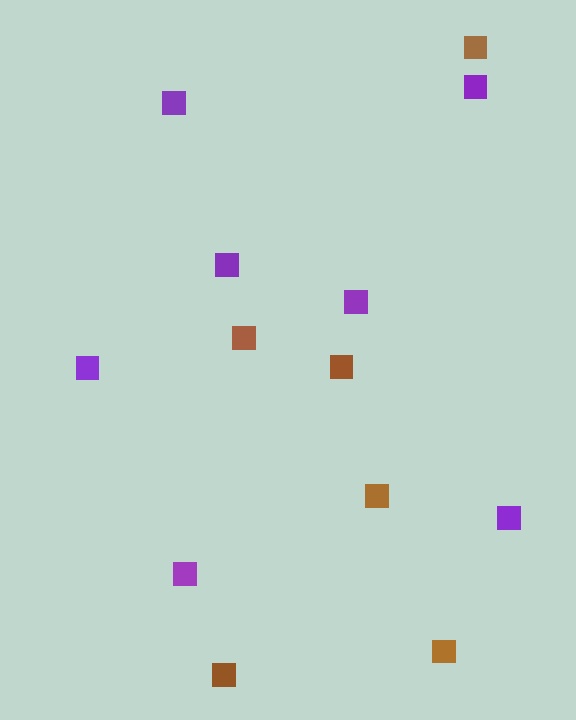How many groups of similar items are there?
There are 2 groups: one group of brown squares (6) and one group of purple squares (7).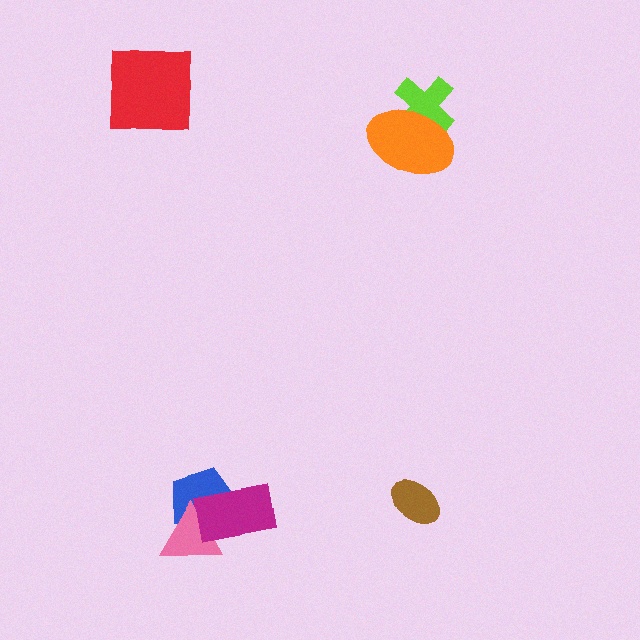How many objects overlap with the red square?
0 objects overlap with the red square.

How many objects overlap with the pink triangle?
2 objects overlap with the pink triangle.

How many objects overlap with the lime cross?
1 object overlaps with the lime cross.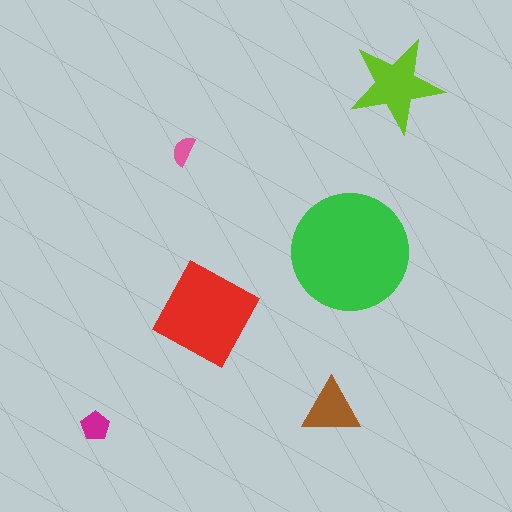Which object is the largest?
The green circle.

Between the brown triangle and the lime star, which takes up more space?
The lime star.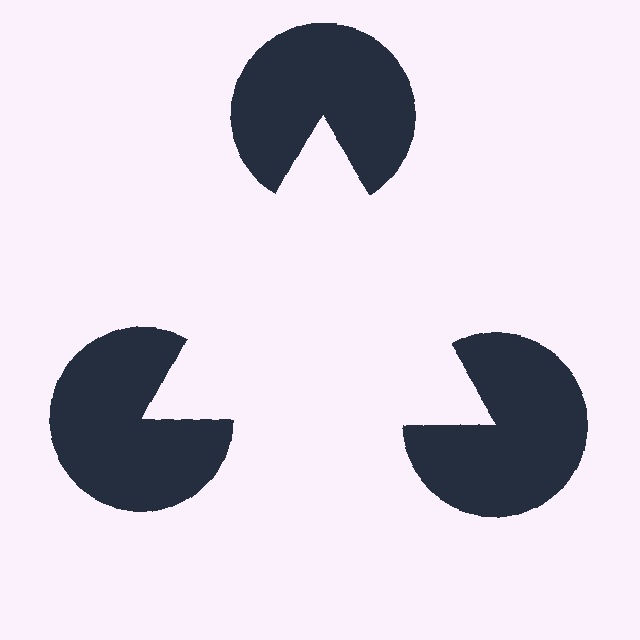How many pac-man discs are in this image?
There are 3 — one at each vertex of the illusory triangle.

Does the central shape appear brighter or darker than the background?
It typically appears slightly brighter than the background, even though no actual brightness change is drawn.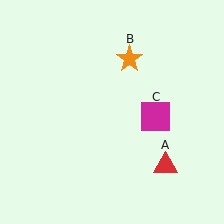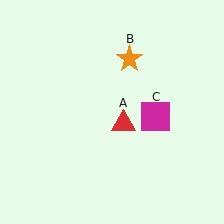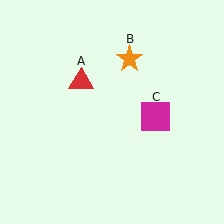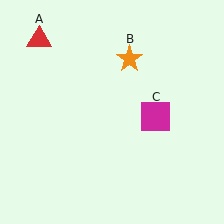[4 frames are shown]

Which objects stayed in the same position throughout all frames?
Orange star (object B) and magenta square (object C) remained stationary.